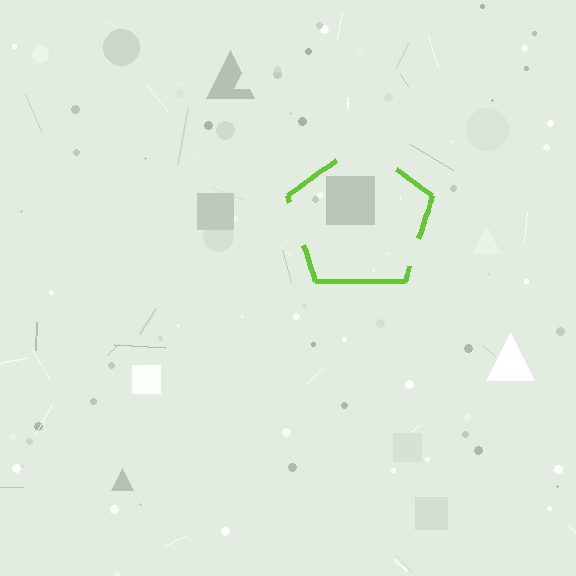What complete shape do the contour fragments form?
The contour fragments form a pentagon.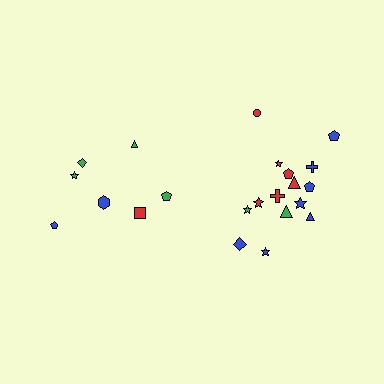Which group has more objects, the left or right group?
The right group.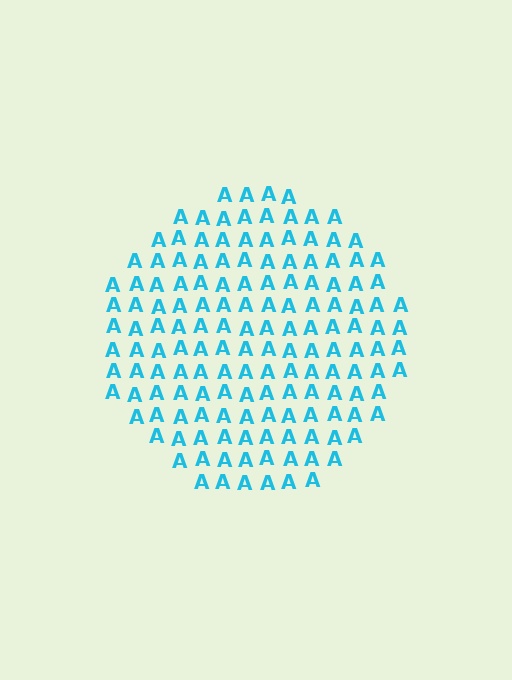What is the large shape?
The large shape is a circle.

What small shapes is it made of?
It is made of small letter A's.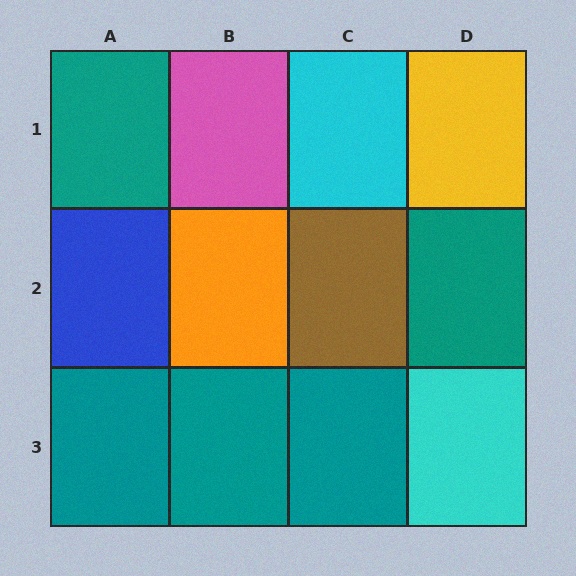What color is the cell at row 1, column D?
Yellow.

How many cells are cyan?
2 cells are cyan.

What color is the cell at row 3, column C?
Teal.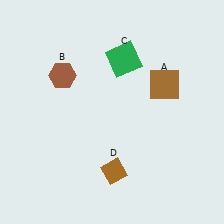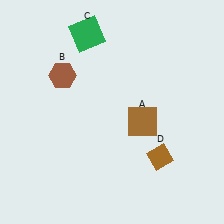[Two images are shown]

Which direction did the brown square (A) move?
The brown square (A) moved down.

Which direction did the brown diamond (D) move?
The brown diamond (D) moved right.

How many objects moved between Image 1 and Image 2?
3 objects moved between the two images.